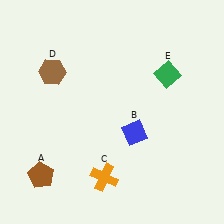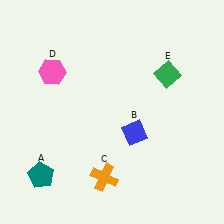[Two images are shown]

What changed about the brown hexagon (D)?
In Image 1, D is brown. In Image 2, it changed to pink.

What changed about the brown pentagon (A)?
In Image 1, A is brown. In Image 2, it changed to teal.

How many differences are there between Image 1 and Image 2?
There are 2 differences between the two images.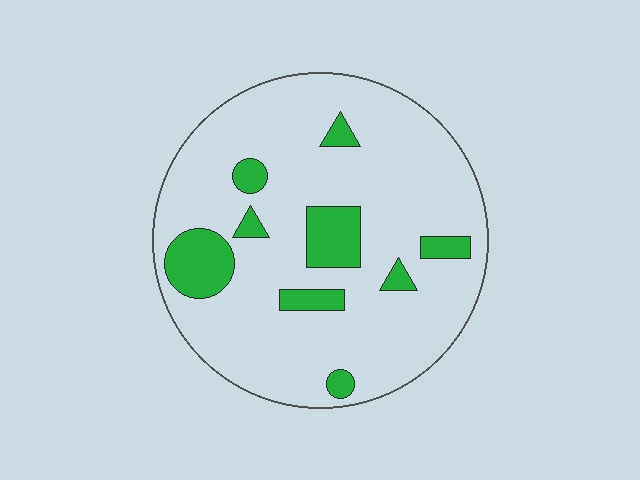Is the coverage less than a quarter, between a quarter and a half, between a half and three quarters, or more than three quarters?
Less than a quarter.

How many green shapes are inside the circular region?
9.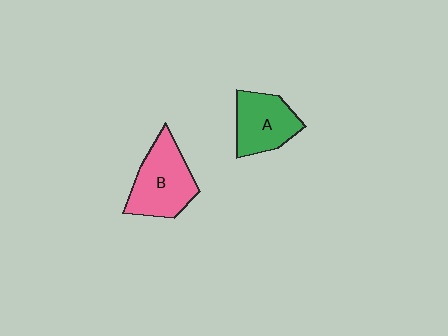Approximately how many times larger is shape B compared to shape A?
Approximately 1.2 times.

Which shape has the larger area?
Shape B (pink).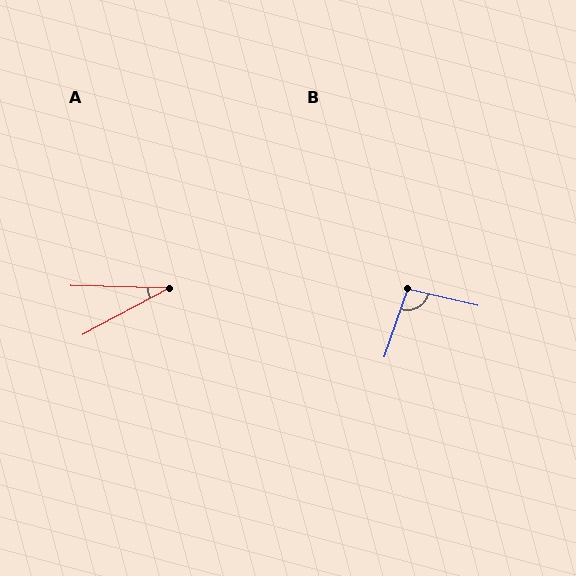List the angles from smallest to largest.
A (30°), B (96°).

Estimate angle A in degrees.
Approximately 30 degrees.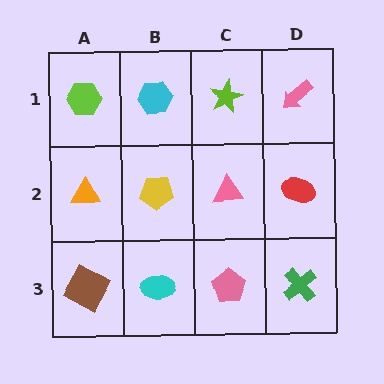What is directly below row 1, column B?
A yellow pentagon.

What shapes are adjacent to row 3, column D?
A red ellipse (row 2, column D), a pink pentagon (row 3, column C).